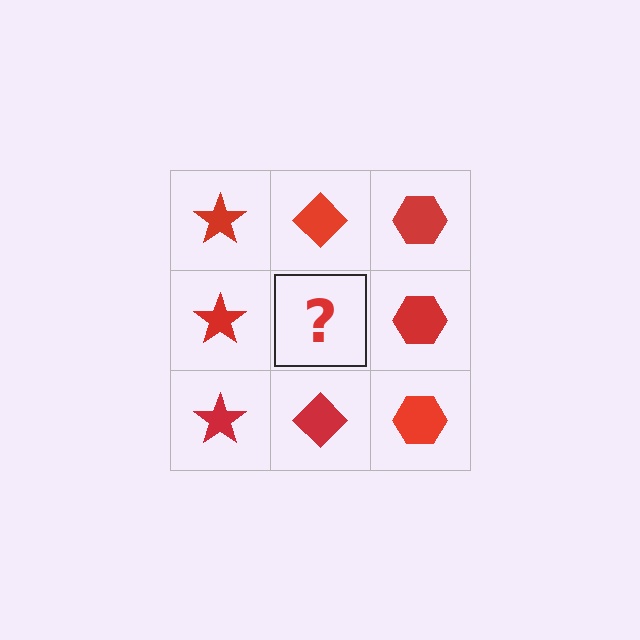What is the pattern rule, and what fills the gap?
The rule is that each column has a consistent shape. The gap should be filled with a red diamond.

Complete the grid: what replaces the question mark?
The question mark should be replaced with a red diamond.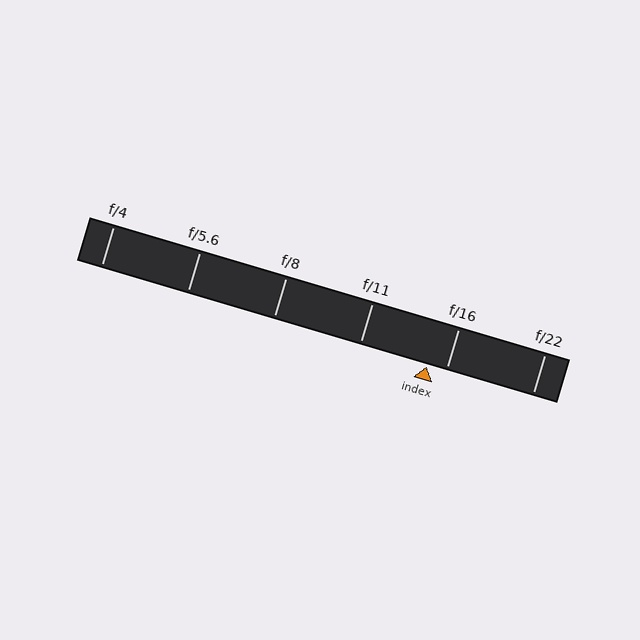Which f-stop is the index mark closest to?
The index mark is closest to f/16.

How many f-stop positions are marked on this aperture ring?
There are 6 f-stop positions marked.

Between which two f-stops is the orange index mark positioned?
The index mark is between f/11 and f/16.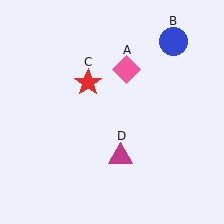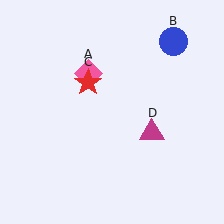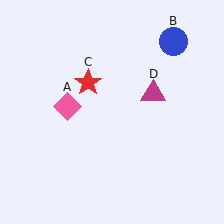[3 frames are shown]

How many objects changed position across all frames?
2 objects changed position: pink diamond (object A), magenta triangle (object D).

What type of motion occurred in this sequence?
The pink diamond (object A), magenta triangle (object D) rotated counterclockwise around the center of the scene.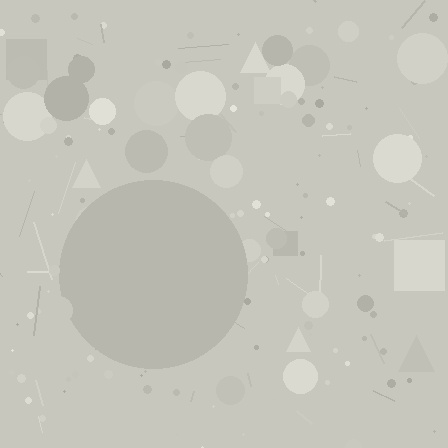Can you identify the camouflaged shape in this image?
The camouflaged shape is a circle.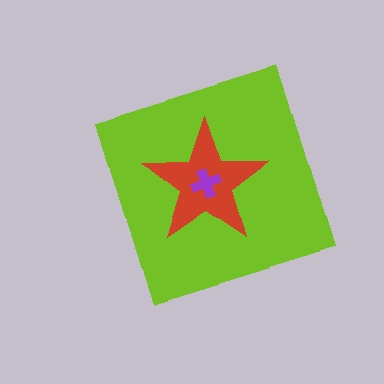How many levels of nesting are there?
3.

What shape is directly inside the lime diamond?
The red star.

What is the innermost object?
The purple cross.